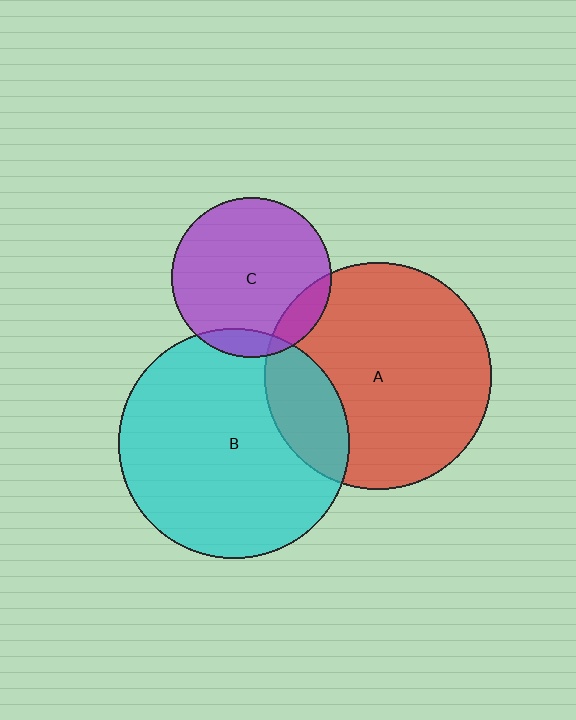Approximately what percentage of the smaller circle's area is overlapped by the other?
Approximately 10%.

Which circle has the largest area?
Circle B (cyan).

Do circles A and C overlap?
Yes.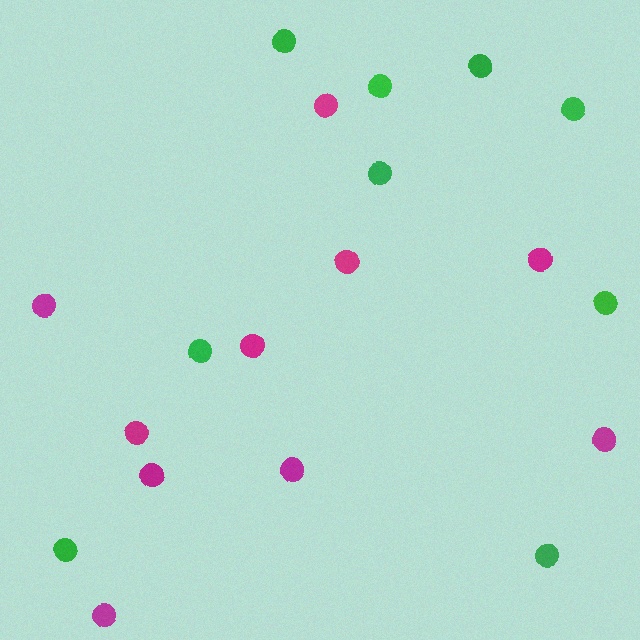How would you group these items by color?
There are 2 groups: one group of magenta circles (10) and one group of green circles (9).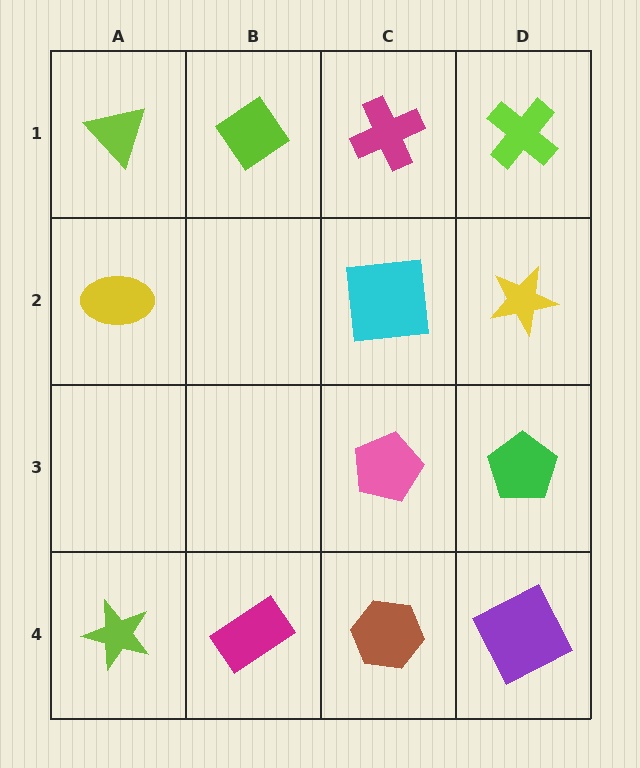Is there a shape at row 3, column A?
No, that cell is empty.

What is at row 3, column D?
A green pentagon.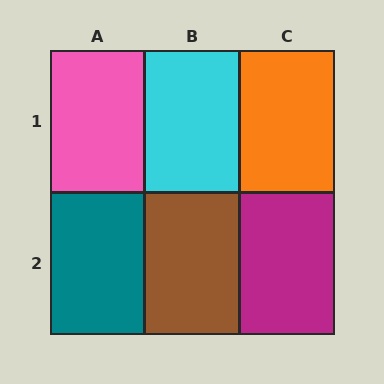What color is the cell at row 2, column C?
Magenta.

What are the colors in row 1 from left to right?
Pink, cyan, orange.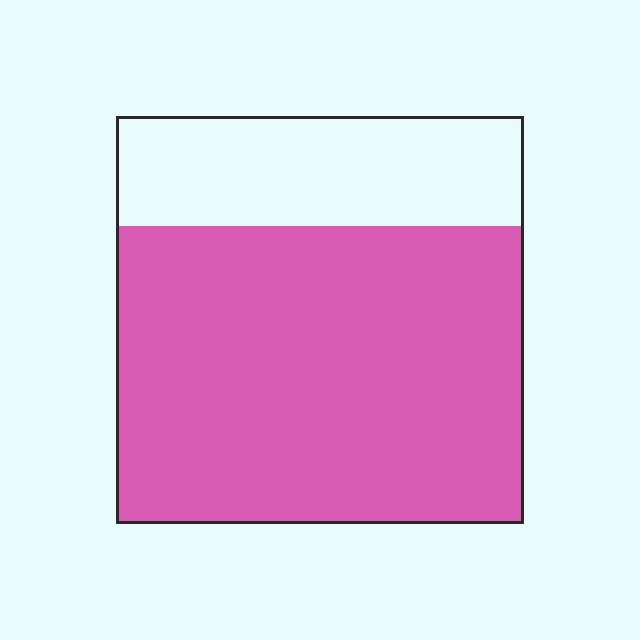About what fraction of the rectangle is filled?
About three quarters (3/4).